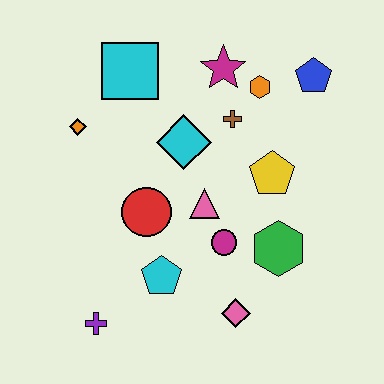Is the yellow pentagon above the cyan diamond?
No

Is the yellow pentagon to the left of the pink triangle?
No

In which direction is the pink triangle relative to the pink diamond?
The pink triangle is above the pink diamond.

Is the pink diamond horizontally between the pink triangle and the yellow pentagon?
Yes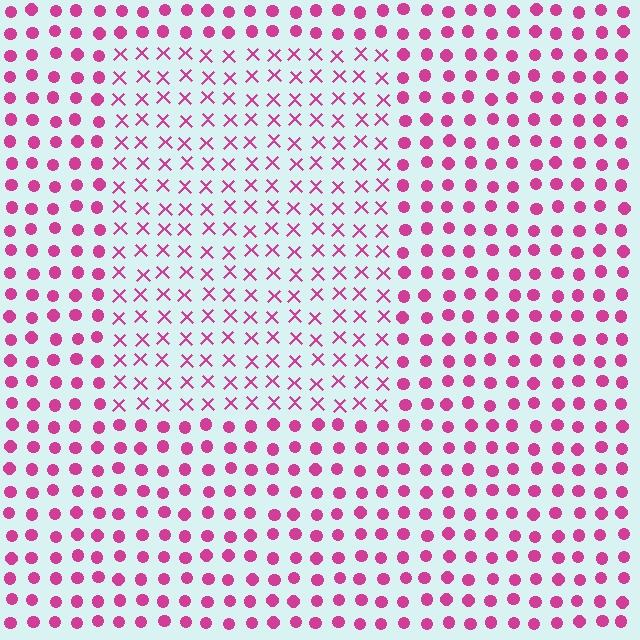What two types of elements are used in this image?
The image uses X marks inside the rectangle region and circles outside it.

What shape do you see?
I see a rectangle.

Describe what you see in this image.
The image is filled with small magenta elements arranged in a uniform grid. A rectangle-shaped region contains X marks, while the surrounding area contains circles. The boundary is defined purely by the change in element shape.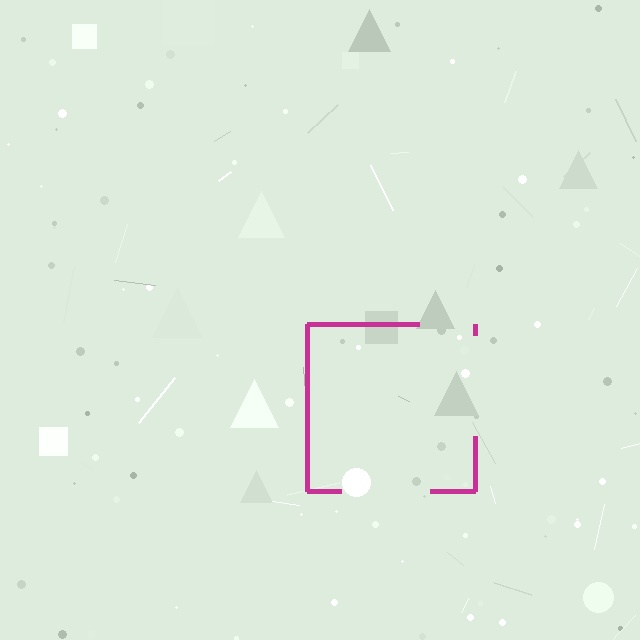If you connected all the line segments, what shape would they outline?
They would outline a square.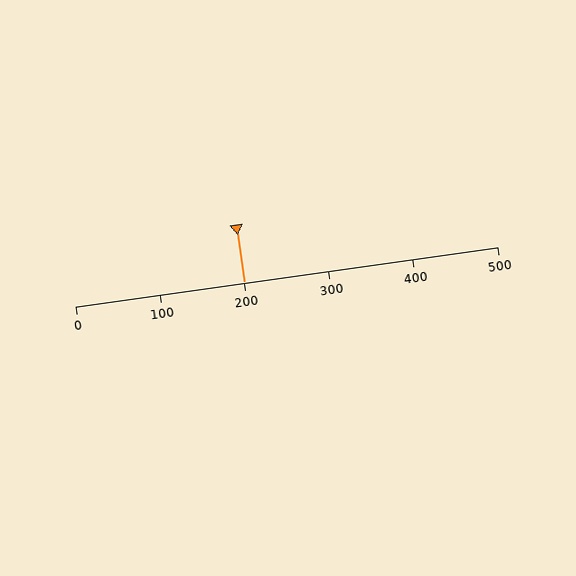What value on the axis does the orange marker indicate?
The marker indicates approximately 200.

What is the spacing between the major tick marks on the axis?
The major ticks are spaced 100 apart.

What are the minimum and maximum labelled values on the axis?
The axis runs from 0 to 500.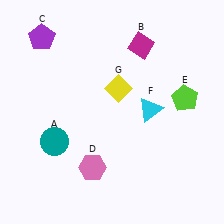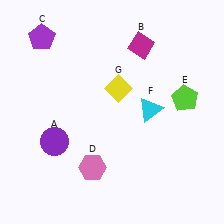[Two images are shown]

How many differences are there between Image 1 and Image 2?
There is 1 difference between the two images.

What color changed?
The circle (A) changed from teal in Image 1 to purple in Image 2.